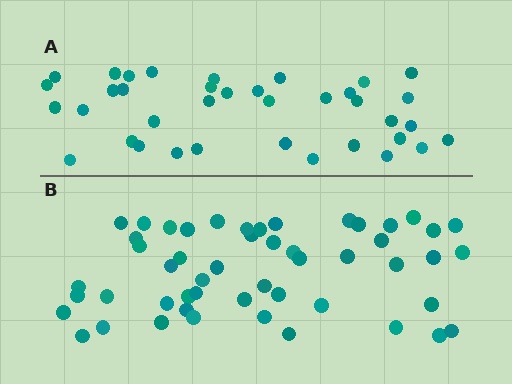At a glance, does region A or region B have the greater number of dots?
Region B (the bottom region) has more dots.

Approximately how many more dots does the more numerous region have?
Region B has approximately 15 more dots than region A.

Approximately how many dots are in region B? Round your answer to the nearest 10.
About 50 dots. (The exact count is 51, which rounds to 50.)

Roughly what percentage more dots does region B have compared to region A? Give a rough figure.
About 40% more.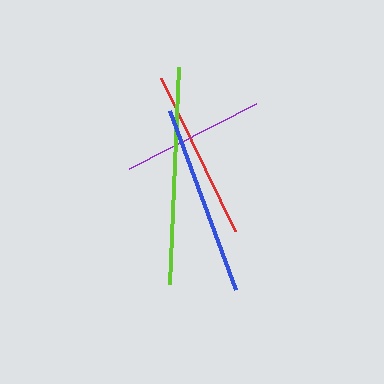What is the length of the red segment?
The red segment is approximately 169 pixels long.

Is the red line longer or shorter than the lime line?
The lime line is longer than the red line.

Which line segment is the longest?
The lime line is the longest at approximately 218 pixels.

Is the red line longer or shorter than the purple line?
The red line is longer than the purple line.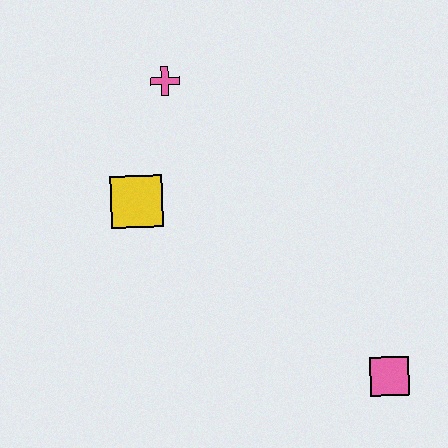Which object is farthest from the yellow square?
The pink square is farthest from the yellow square.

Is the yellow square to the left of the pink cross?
Yes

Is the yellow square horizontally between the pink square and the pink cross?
No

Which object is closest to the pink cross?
The yellow square is closest to the pink cross.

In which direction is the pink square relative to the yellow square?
The pink square is to the right of the yellow square.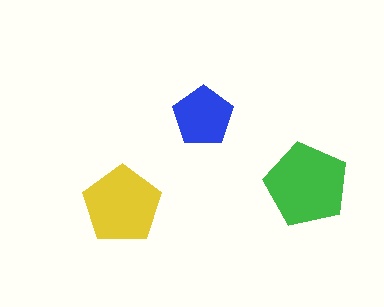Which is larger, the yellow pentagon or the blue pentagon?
The yellow one.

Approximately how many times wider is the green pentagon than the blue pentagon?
About 1.5 times wider.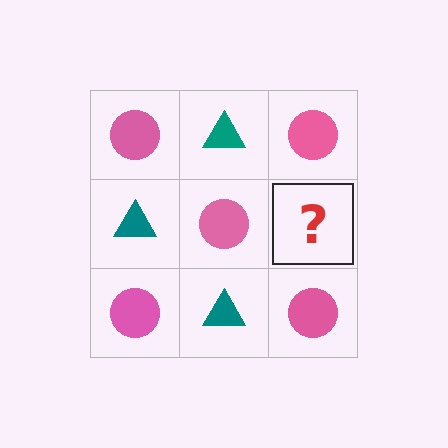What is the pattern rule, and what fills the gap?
The rule is that it alternates pink circle and teal triangle in a checkerboard pattern. The gap should be filled with a teal triangle.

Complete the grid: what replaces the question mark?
The question mark should be replaced with a teal triangle.